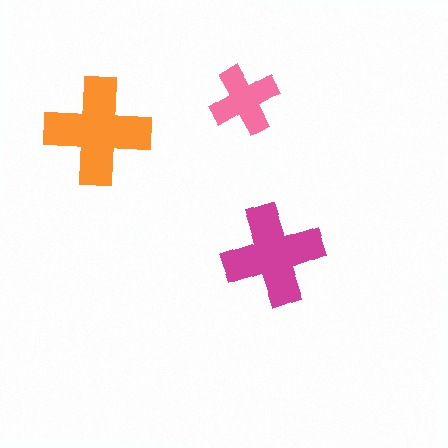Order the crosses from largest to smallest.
the orange one, the magenta one, the pink one.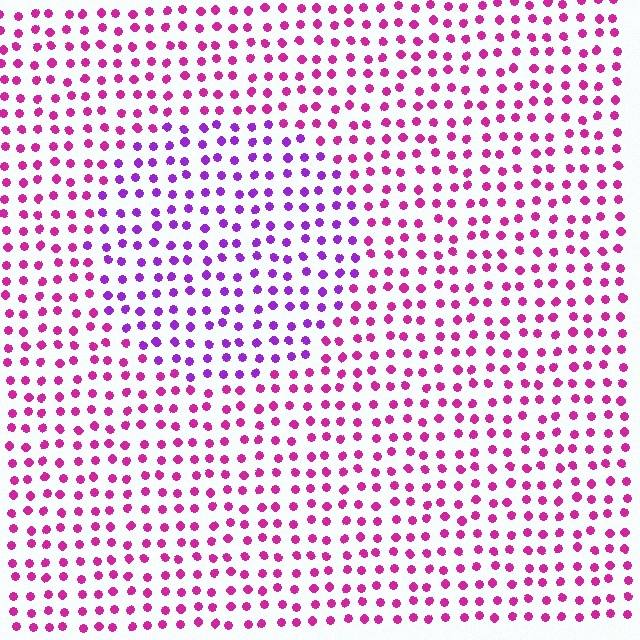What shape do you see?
I see a circle.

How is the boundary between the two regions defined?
The boundary is defined purely by a slight shift in hue (about 37 degrees). Spacing, size, and orientation are identical on both sides.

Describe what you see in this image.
The image is filled with small magenta elements in a uniform arrangement. A circle-shaped region is visible where the elements are tinted to a slightly different hue, forming a subtle color boundary.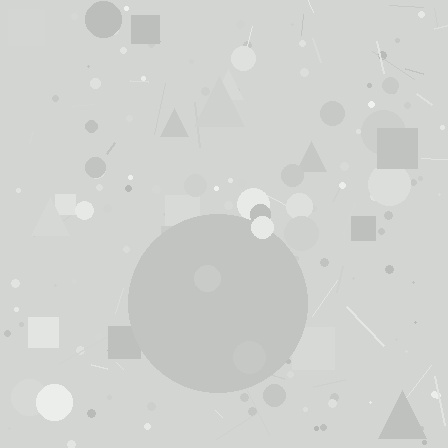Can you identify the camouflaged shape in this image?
The camouflaged shape is a circle.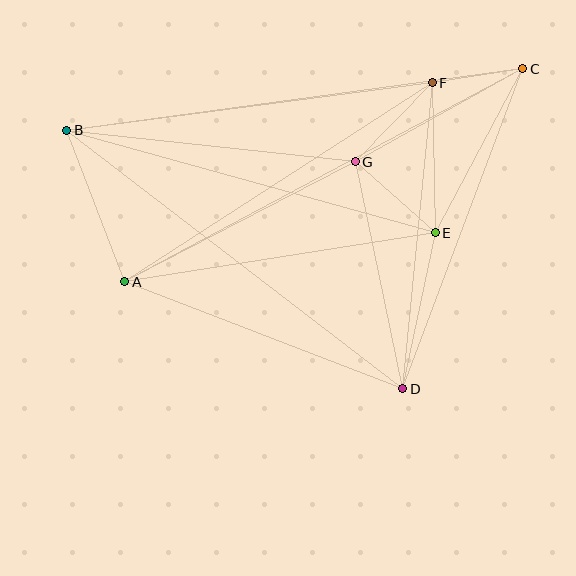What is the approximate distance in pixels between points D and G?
The distance between D and G is approximately 232 pixels.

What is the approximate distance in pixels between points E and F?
The distance between E and F is approximately 150 pixels.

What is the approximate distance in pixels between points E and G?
The distance between E and G is approximately 107 pixels.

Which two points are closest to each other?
Points C and F are closest to each other.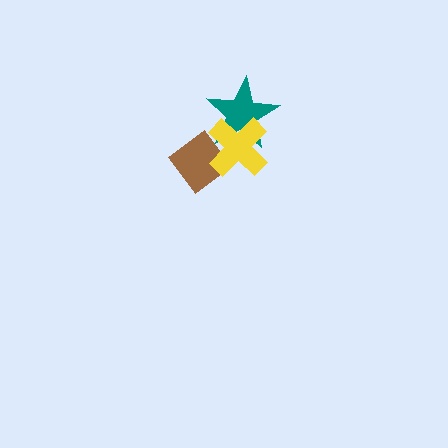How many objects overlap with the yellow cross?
2 objects overlap with the yellow cross.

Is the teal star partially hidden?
Yes, it is partially covered by another shape.